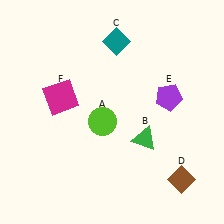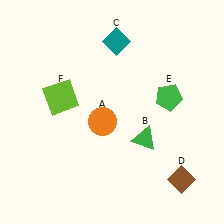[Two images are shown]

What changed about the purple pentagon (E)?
In Image 1, E is purple. In Image 2, it changed to green.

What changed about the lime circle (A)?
In Image 1, A is lime. In Image 2, it changed to orange.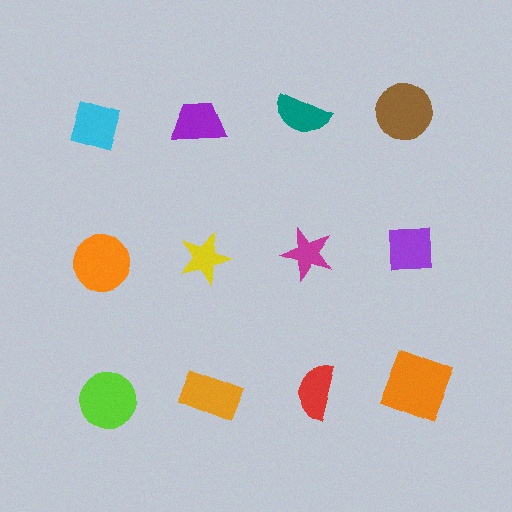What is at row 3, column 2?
An orange rectangle.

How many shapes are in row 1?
4 shapes.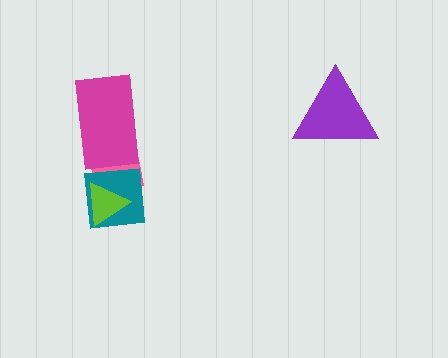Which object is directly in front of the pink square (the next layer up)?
The teal square is directly in front of the pink square.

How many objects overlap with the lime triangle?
2 objects overlap with the lime triangle.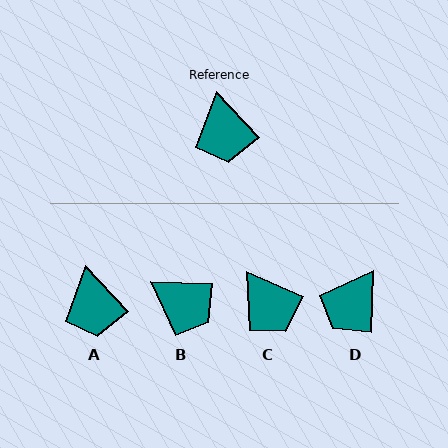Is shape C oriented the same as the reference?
No, it is off by about 24 degrees.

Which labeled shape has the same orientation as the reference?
A.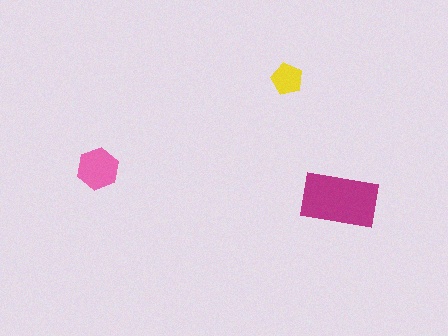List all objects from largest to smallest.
The magenta rectangle, the pink hexagon, the yellow pentagon.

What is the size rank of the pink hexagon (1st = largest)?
2nd.